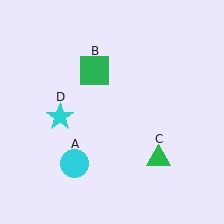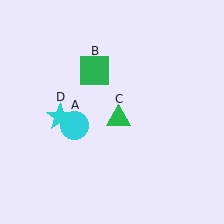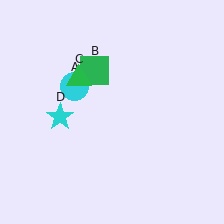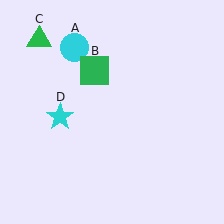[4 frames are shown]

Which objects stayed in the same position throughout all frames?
Green square (object B) and cyan star (object D) remained stationary.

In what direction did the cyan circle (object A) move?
The cyan circle (object A) moved up.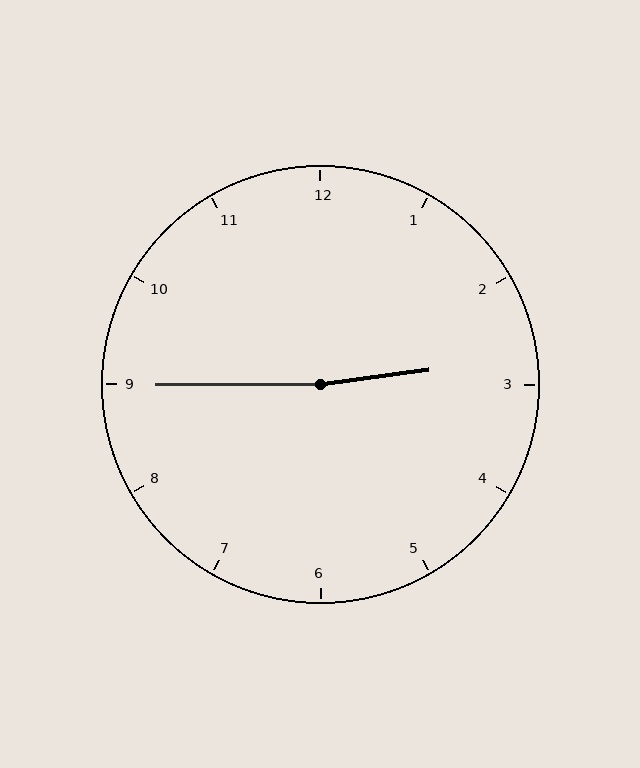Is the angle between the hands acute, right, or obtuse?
It is obtuse.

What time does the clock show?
2:45.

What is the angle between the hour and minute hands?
Approximately 172 degrees.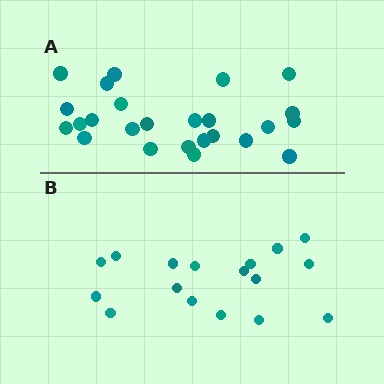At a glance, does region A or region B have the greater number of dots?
Region A (the top region) has more dots.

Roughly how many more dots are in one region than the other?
Region A has roughly 8 or so more dots than region B.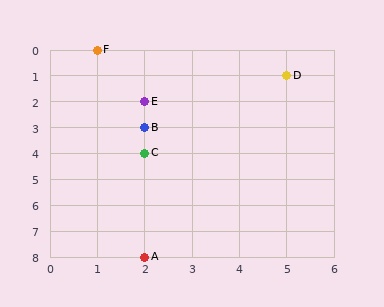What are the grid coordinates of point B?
Point B is at grid coordinates (2, 3).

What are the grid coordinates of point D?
Point D is at grid coordinates (5, 1).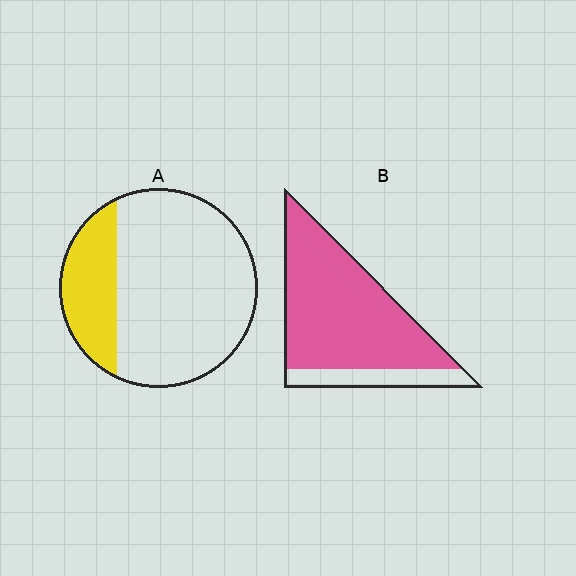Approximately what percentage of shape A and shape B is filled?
A is approximately 25% and B is approximately 80%.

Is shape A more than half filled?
No.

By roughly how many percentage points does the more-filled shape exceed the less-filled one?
By roughly 60 percentage points (B over A).